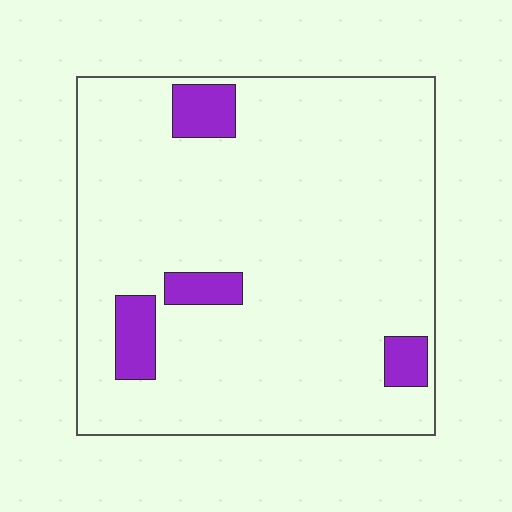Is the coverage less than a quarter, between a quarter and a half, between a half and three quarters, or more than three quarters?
Less than a quarter.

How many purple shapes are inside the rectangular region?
4.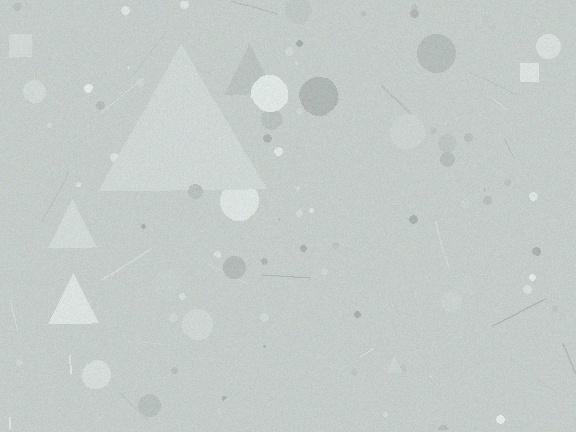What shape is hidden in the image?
A triangle is hidden in the image.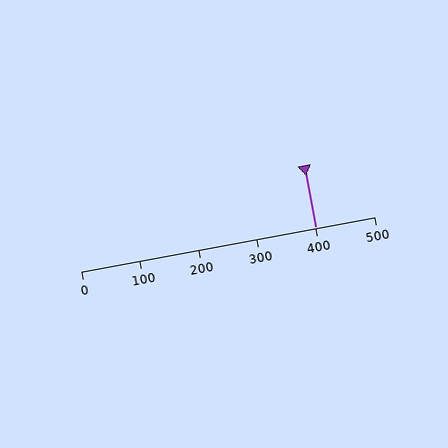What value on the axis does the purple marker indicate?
The marker indicates approximately 400.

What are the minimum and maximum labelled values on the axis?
The axis runs from 0 to 500.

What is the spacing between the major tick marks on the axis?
The major ticks are spaced 100 apart.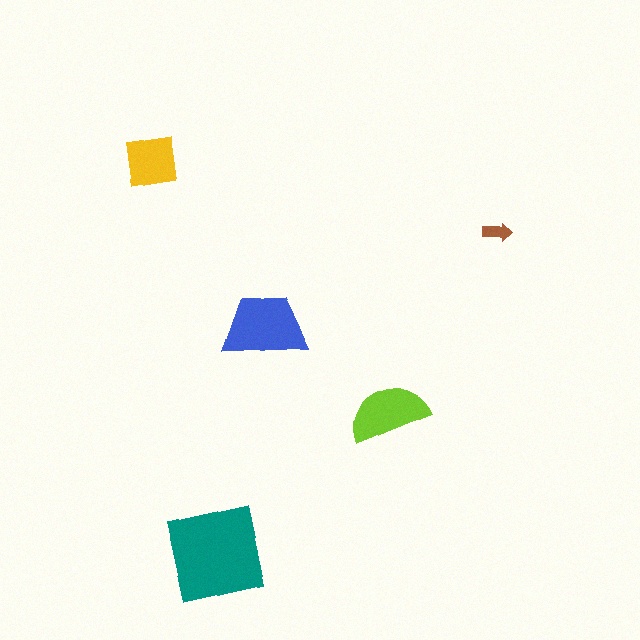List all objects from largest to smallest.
The teal square, the blue trapezoid, the lime semicircle, the yellow square, the brown arrow.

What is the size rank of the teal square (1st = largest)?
1st.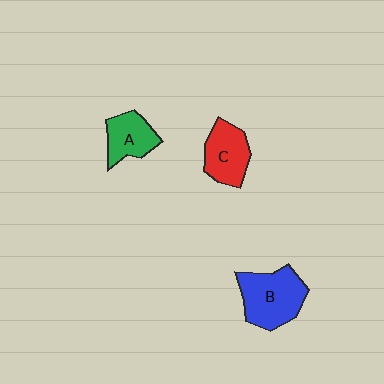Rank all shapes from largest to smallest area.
From largest to smallest: B (blue), C (red), A (green).